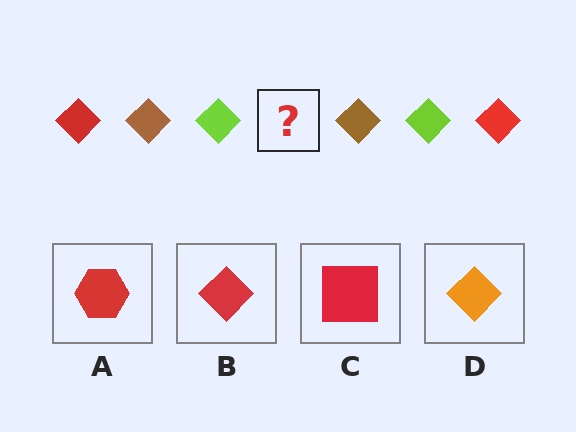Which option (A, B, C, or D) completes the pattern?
B.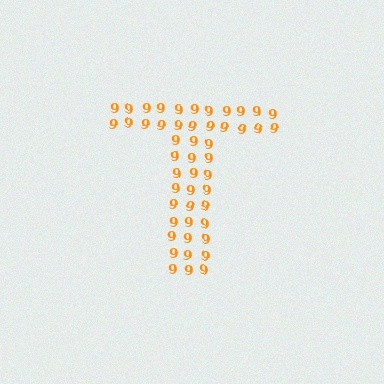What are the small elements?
The small elements are digit 9's.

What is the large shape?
The large shape is the letter T.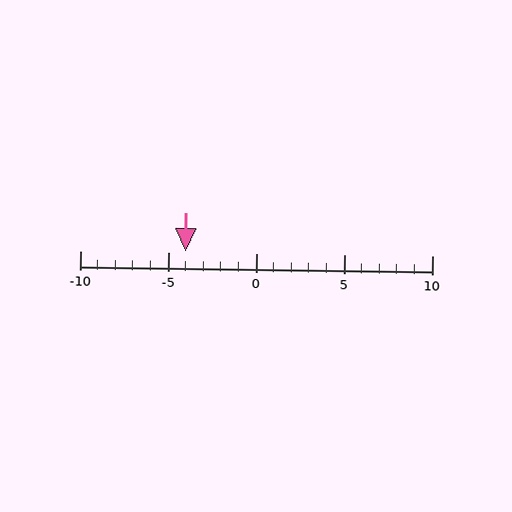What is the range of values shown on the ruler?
The ruler shows values from -10 to 10.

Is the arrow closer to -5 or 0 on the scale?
The arrow is closer to -5.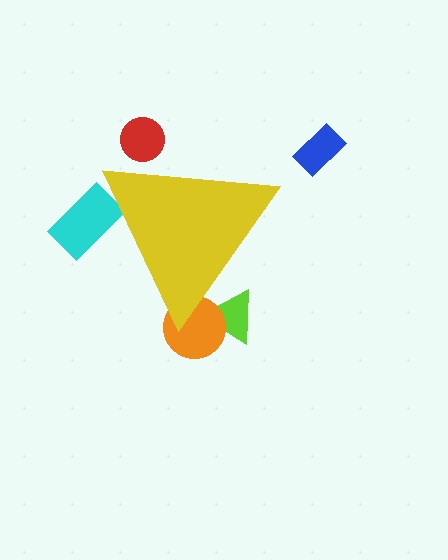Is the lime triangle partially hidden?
Yes, the lime triangle is partially hidden behind the yellow triangle.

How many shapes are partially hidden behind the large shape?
4 shapes are partially hidden.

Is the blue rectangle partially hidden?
No, the blue rectangle is fully visible.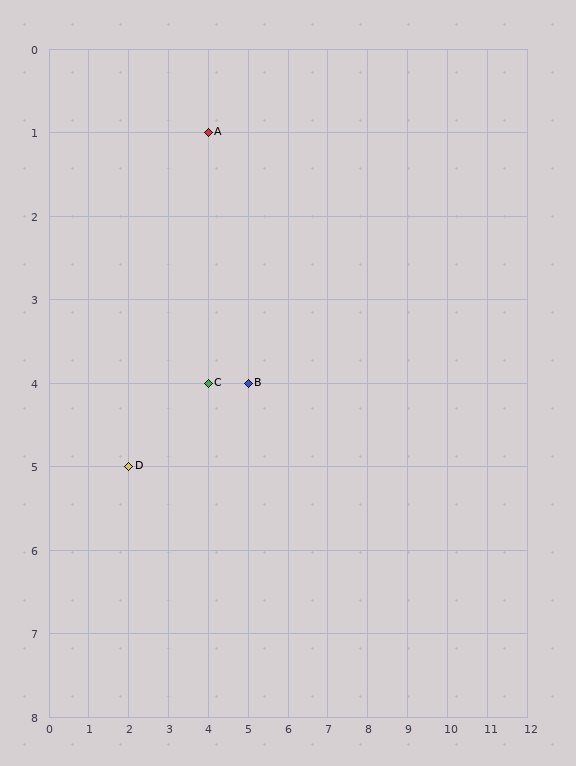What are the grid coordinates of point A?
Point A is at grid coordinates (4, 1).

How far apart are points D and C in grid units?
Points D and C are 2 columns and 1 row apart (about 2.2 grid units diagonally).